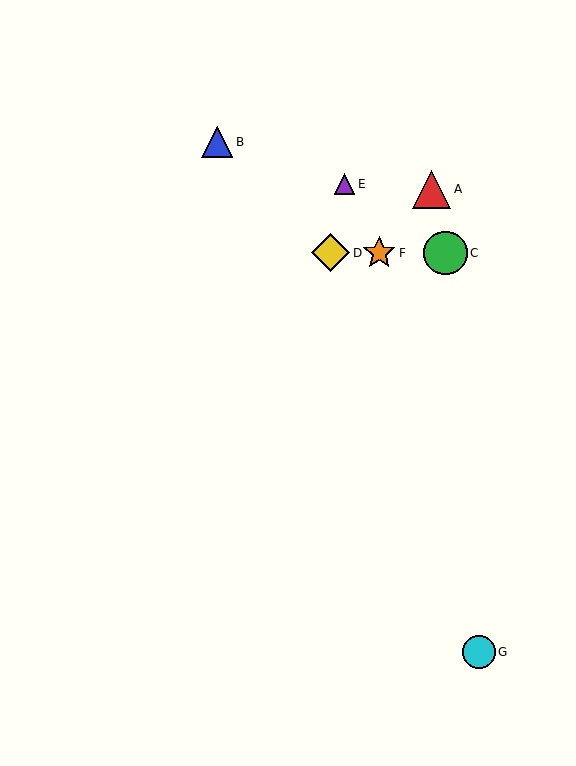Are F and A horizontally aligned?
No, F is at y≈253 and A is at y≈189.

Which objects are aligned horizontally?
Objects C, D, F are aligned horizontally.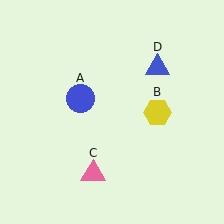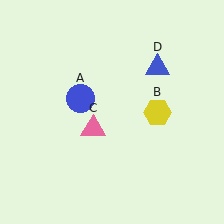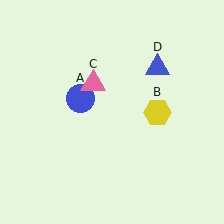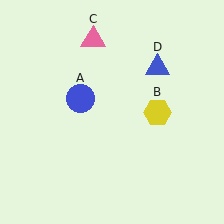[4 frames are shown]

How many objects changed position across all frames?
1 object changed position: pink triangle (object C).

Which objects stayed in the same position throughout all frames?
Blue circle (object A) and yellow hexagon (object B) and blue triangle (object D) remained stationary.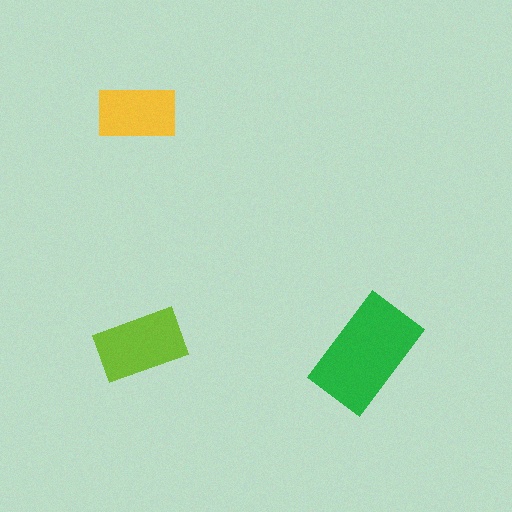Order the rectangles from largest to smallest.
the green one, the lime one, the yellow one.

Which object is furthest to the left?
The yellow rectangle is leftmost.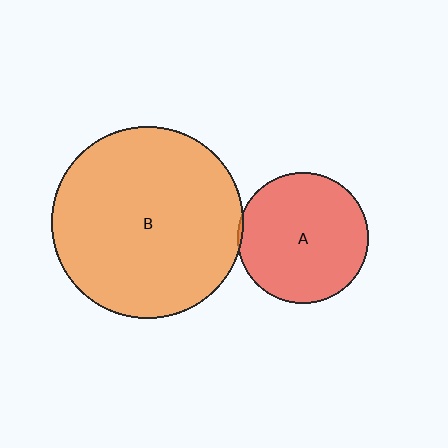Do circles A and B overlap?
Yes.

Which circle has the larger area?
Circle B (orange).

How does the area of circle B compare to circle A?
Approximately 2.2 times.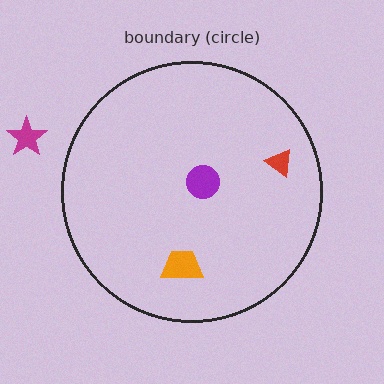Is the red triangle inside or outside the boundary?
Inside.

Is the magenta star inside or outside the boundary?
Outside.